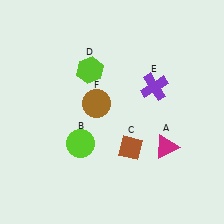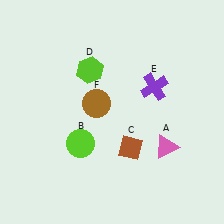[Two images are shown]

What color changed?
The triangle (A) changed from magenta in Image 1 to pink in Image 2.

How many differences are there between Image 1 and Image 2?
There is 1 difference between the two images.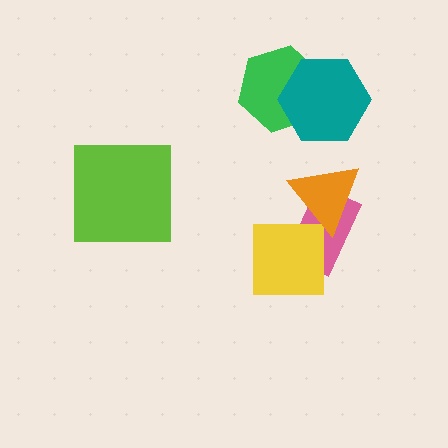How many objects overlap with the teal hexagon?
1 object overlaps with the teal hexagon.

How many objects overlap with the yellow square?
1 object overlaps with the yellow square.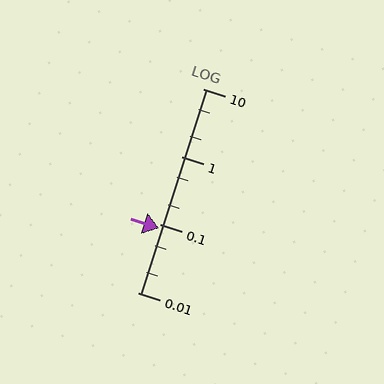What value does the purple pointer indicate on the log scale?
The pointer indicates approximately 0.088.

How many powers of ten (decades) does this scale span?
The scale spans 3 decades, from 0.01 to 10.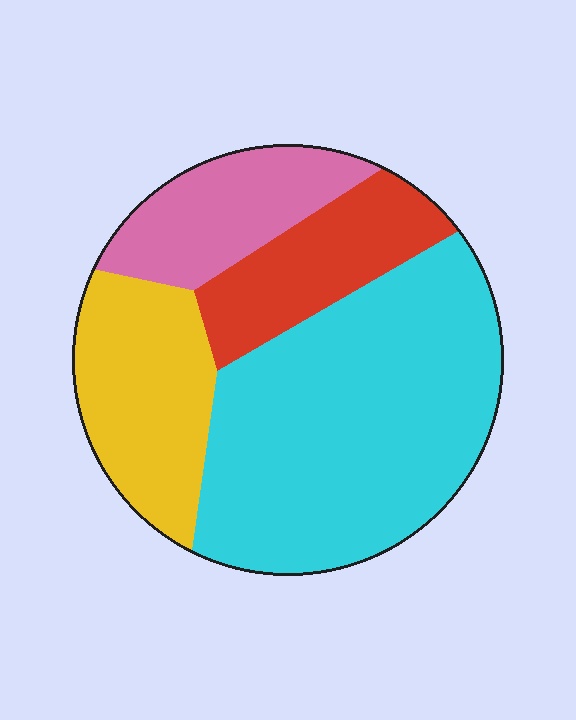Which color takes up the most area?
Cyan, at roughly 50%.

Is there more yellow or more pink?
Yellow.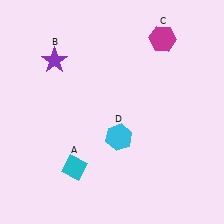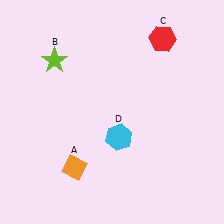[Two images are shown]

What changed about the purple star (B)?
In Image 1, B is purple. In Image 2, it changed to lime.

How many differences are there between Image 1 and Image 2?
There are 3 differences between the two images.